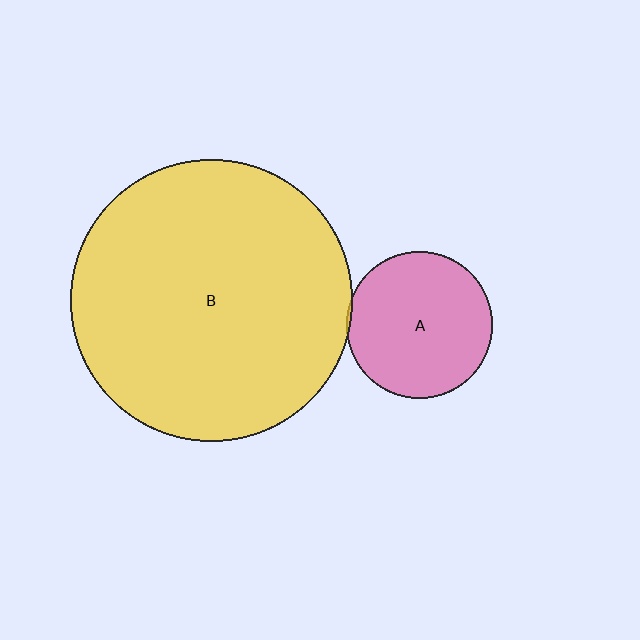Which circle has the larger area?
Circle B (yellow).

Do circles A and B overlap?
Yes.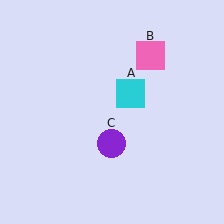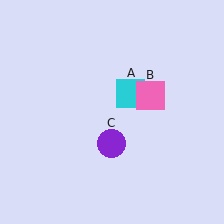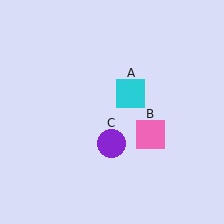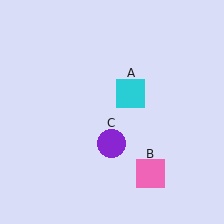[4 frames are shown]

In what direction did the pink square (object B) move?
The pink square (object B) moved down.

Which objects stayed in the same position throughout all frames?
Cyan square (object A) and purple circle (object C) remained stationary.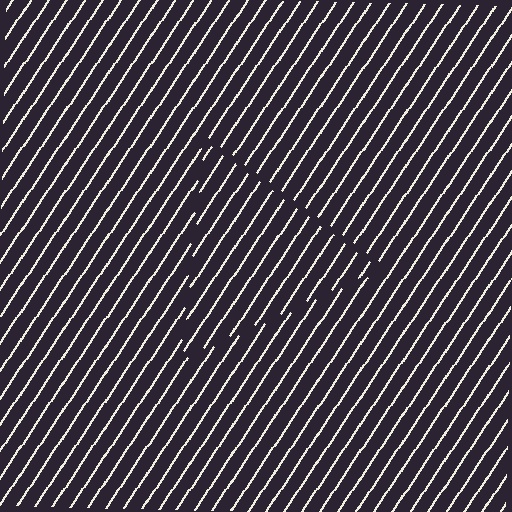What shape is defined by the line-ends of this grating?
An illusory triangle. The interior of the shape contains the same grating, shifted by half a period — the contour is defined by the phase discontinuity where line-ends from the inner and outer gratings abut.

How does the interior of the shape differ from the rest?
The interior of the shape contains the same grating, shifted by half a period — the contour is defined by the phase discontinuity where line-ends from the inner and outer gratings abut.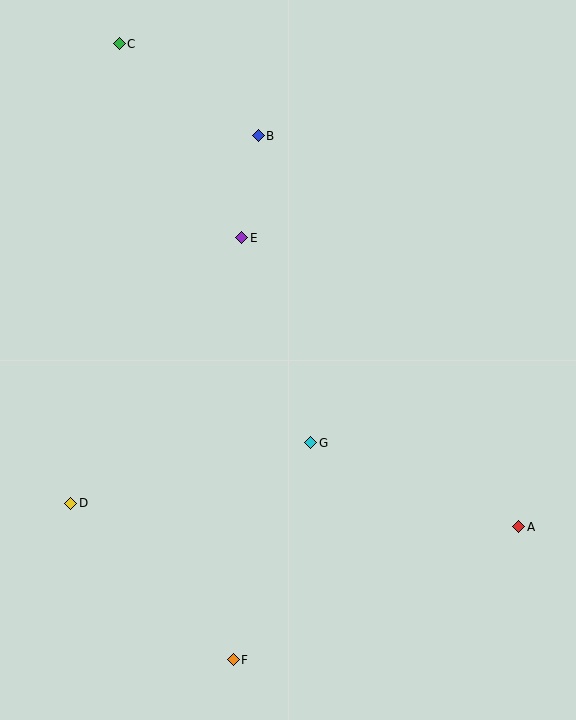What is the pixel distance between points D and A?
The distance between D and A is 449 pixels.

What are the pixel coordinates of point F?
Point F is at (233, 660).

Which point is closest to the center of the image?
Point G at (311, 443) is closest to the center.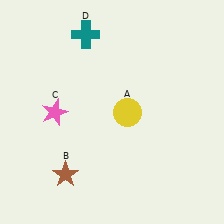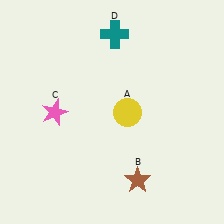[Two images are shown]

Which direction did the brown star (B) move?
The brown star (B) moved right.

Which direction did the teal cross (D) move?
The teal cross (D) moved right.